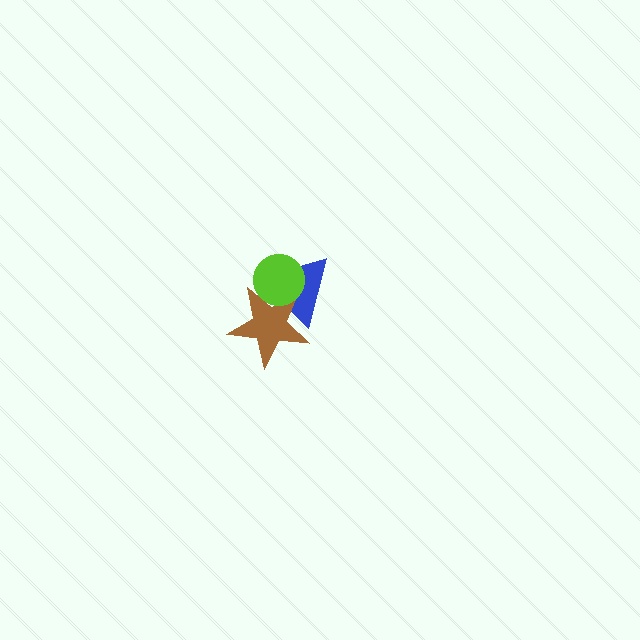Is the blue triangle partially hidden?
Yes, it is partially covered by another shape.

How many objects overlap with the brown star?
2 objects overlap with the brown star.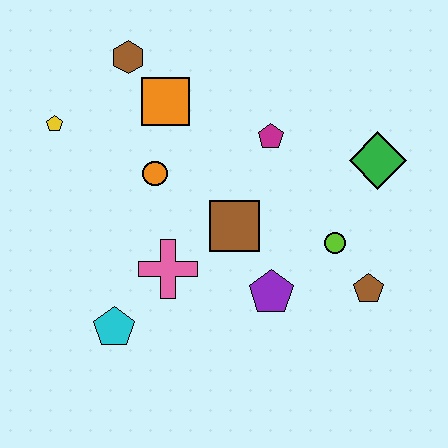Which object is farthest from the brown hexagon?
The brown pentagon is farthest from the brown hexagon.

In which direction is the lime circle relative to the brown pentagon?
The lime circle is above the brown pentagon.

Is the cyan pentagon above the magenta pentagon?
No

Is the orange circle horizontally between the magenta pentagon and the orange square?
No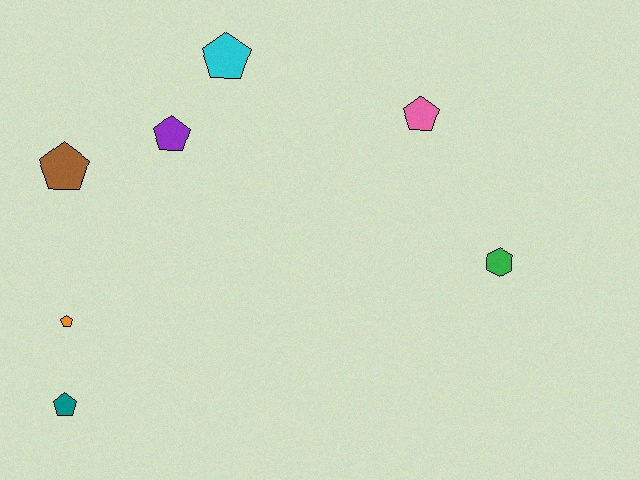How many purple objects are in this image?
There is 1 purple object.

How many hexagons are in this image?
There is 1 hexagon.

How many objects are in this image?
There are 7 objects.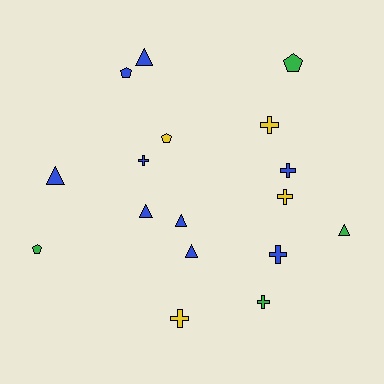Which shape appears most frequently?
Cross, with 7 objects.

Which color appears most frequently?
Blue, with 9 objects.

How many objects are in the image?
There are 17 objects.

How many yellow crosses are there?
There are 3 yellow crosses.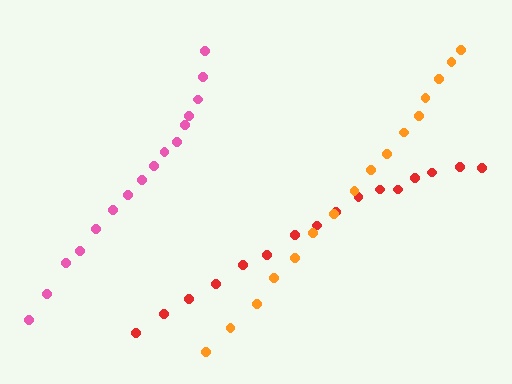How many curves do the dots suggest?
There are 3 distinct paths.